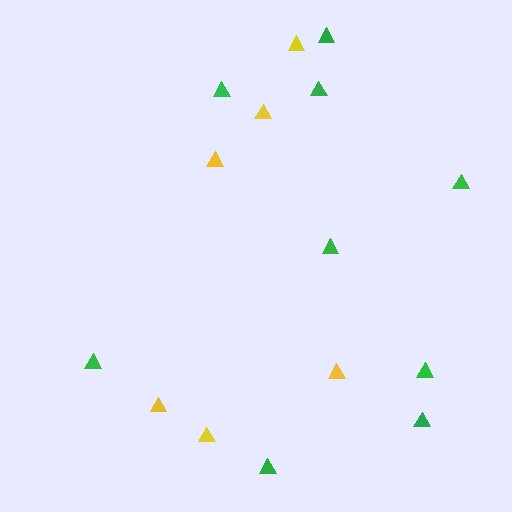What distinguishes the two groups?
There are 2 groups: one group of green triangles (9) and one group of yellow triangles (6).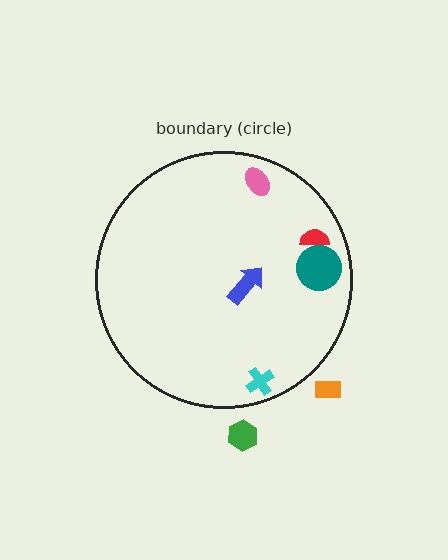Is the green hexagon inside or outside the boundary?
Outside.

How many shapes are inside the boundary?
5 inside, 2 outside.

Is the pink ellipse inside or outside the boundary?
Inside.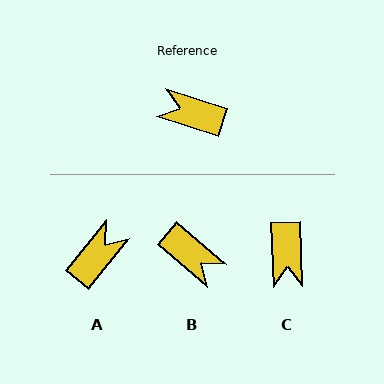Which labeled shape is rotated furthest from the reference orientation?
B, about 157 degrees away.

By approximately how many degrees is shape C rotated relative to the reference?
Approximately 110 degrees counter-clockwise.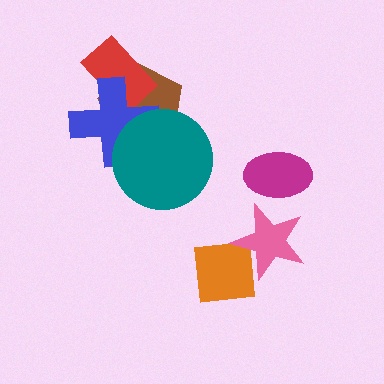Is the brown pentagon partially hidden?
Yes, it is partially covered by another shape.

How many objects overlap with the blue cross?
3 objects overlap with the blue cross.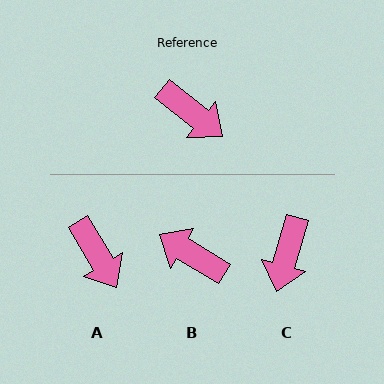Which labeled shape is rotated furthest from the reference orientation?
B, about 173 degrees away.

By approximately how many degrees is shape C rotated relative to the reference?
Approximately 68 degrees clockwise.